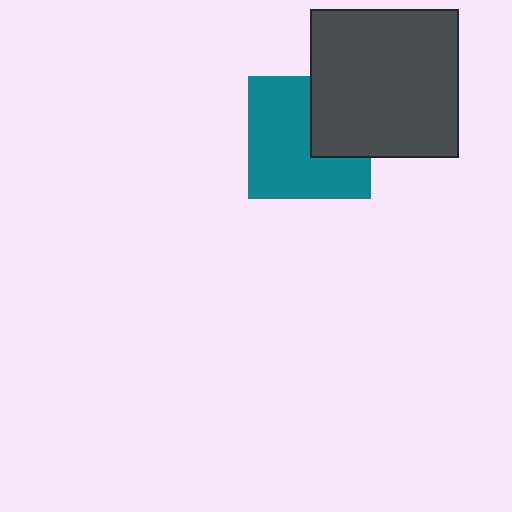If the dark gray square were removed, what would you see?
You would see the complete teal square.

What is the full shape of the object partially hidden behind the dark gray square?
The partially hidden object is a teal square.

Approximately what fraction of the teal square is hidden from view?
Roughly 33% of the teal square is hidden behind the dark gray square.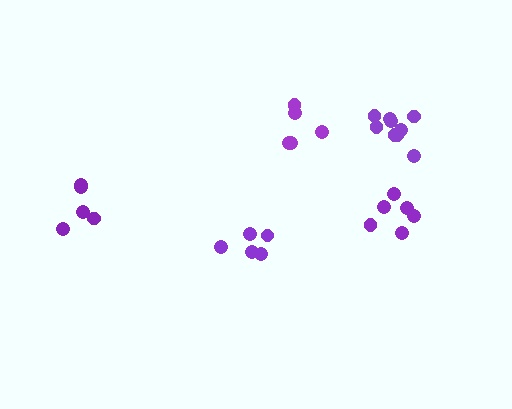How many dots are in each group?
Group 1: 5 dots, Group 2: 6 dots, Group 3: 5 dots, Group 4: 5 dots, Group 5: 9 dots (30 total).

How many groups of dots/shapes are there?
There are 5 groups.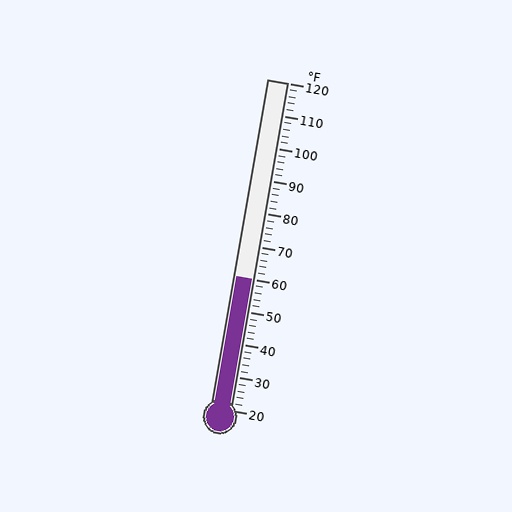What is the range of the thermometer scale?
The thermometer scale ranges from 20°F to 120°F.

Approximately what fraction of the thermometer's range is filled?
The thermometer is filled to approximately 40% of its range.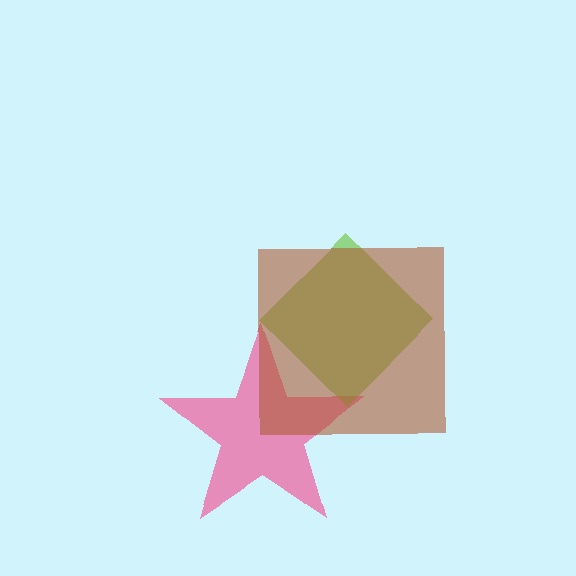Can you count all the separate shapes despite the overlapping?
Yes, there are 3 separate shapes.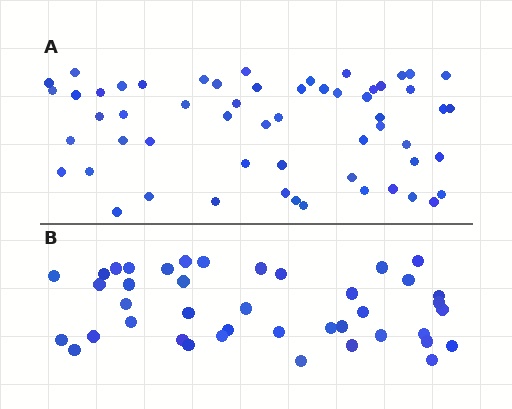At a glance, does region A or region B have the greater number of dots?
Region A (the top region) has more dots.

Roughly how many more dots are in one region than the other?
Region A has approximately 15 more dots than region B.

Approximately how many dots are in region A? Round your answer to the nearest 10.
About 60 dots. (The exact count is 57, which rounds to 60.)